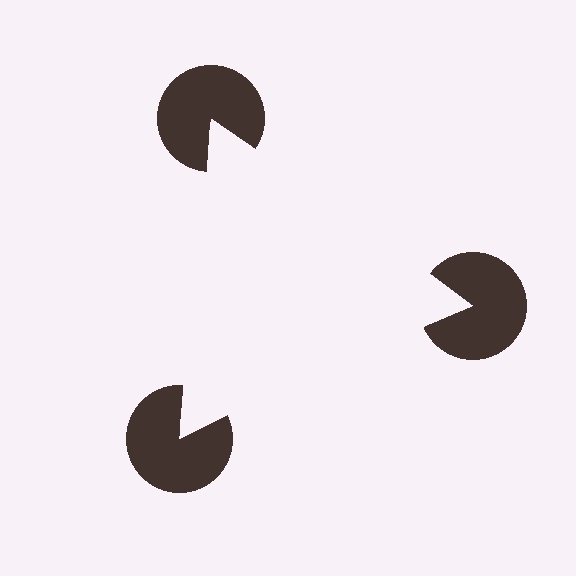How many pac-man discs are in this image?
There are 3 — one at each vertex of the illusory triangle.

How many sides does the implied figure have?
3 sides.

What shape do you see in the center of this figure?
An illusory triangle — its edges are inferred from the aligned wedge cuts in the pac-man discs, not physically drawn.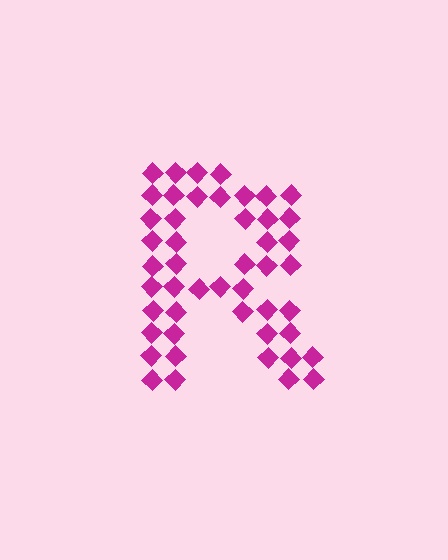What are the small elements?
The small elements are diamonds.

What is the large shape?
The large shape is the letter R.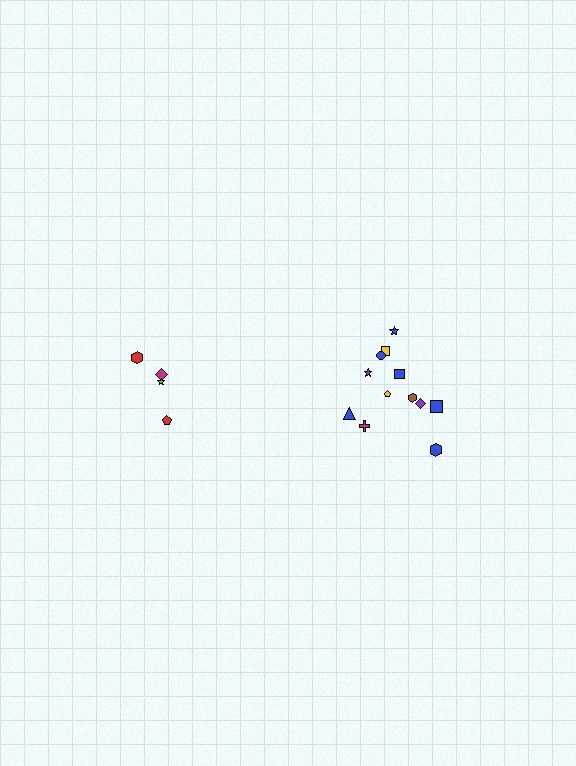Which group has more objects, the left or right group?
The right group.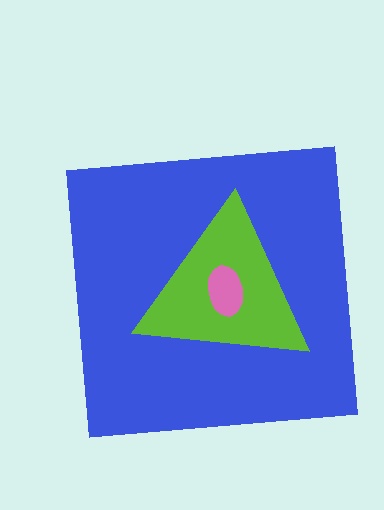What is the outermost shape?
The blue square.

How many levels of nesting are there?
3.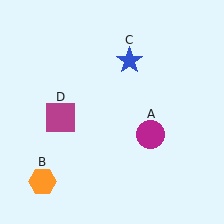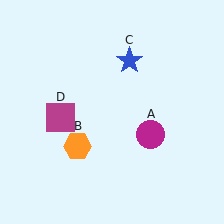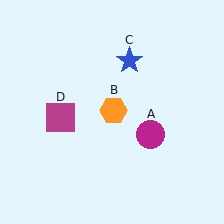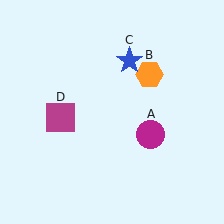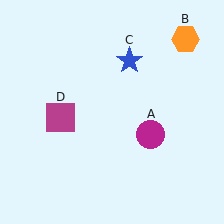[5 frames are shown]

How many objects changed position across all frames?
1 object changed position: orange hexagon (object B).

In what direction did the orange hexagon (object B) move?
The orange hexagon (object B) moved up and to the right.